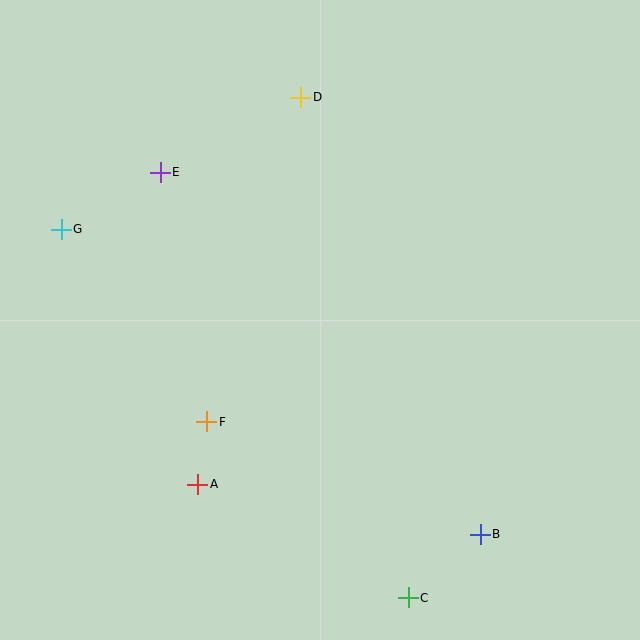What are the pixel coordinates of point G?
Point G is at (61, 229).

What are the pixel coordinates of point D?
Point D is at (301, 97).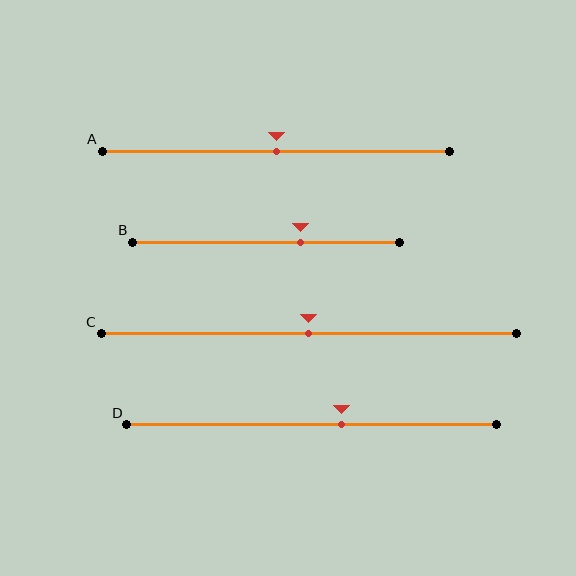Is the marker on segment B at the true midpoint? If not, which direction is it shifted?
No, the marker on segment B is shifted to the right by about 13% of the segment length.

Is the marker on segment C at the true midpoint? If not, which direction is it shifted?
Yes, the marker on segment C is at the true midpoint.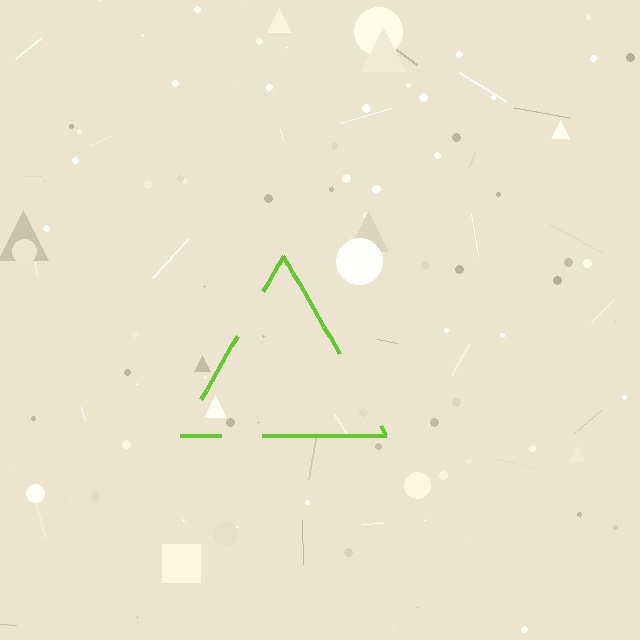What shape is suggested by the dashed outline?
The dashed outline suggests a triangle.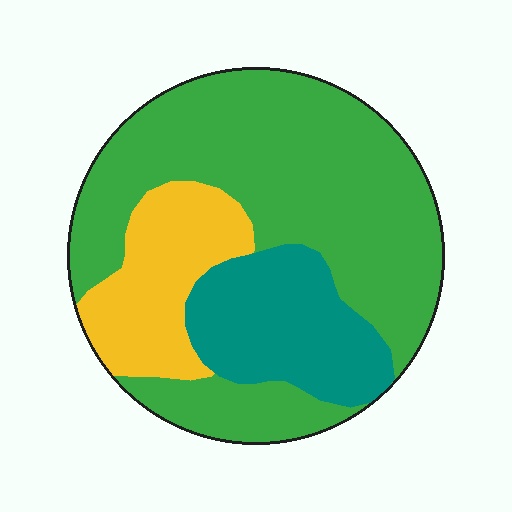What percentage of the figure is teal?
Teal covers around 20% of the figure.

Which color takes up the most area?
Green, at roughly 60%.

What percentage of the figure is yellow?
Yellow takes up between a sixth and a third of the figure.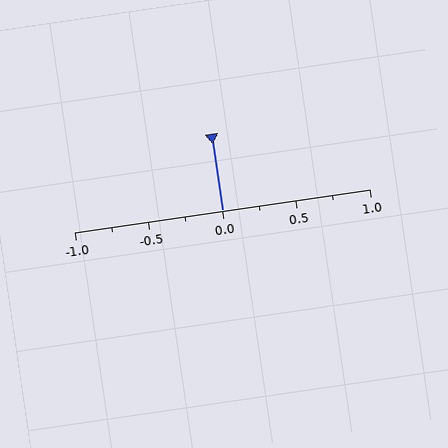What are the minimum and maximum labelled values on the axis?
The axis runs from -1.0 to 1.0.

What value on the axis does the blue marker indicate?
The marker indicates approximately 0.